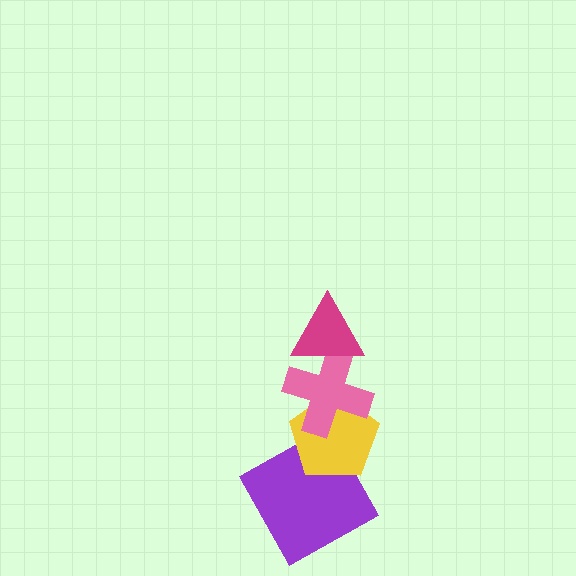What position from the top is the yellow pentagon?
The yellow pentagon is 3rd from the top.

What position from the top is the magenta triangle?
The magenta triangle is 1st from the top.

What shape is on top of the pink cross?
The magenta triangle is on top of the pink cross.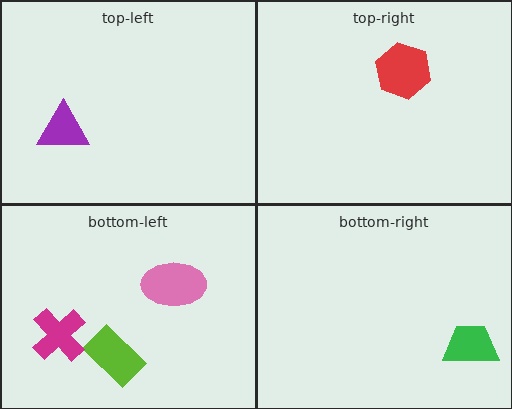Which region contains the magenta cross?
The bottom-left region.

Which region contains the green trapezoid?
The bottom-right region.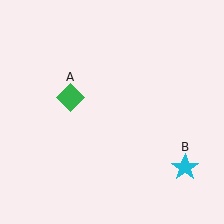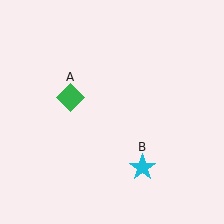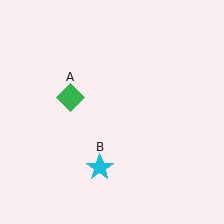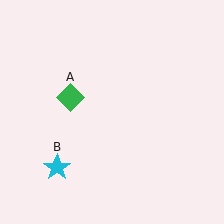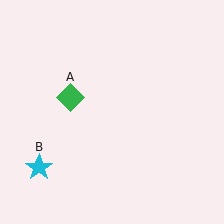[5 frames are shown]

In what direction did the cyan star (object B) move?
The cyan star (object B) moved left.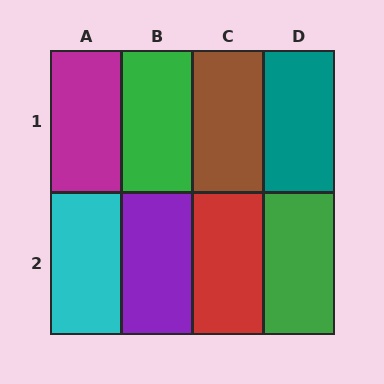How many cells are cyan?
1 cell is cyan.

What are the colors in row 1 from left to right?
Magenta, green, brown, teal.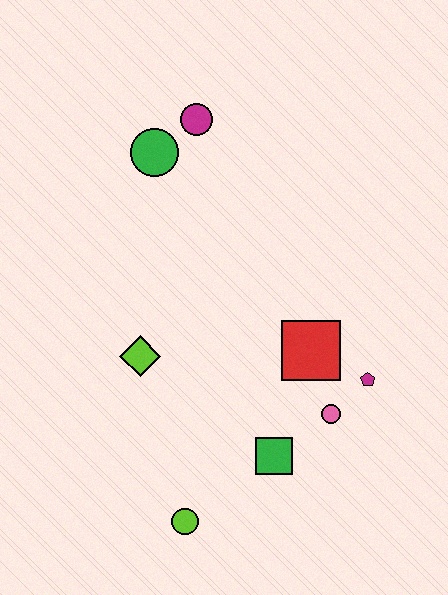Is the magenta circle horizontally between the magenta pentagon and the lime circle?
Yes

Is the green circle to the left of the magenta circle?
Yes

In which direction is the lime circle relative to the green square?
The lime circle is to the left of the green square.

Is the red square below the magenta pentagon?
No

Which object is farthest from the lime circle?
The magenta circle is farthest from the lime circle.